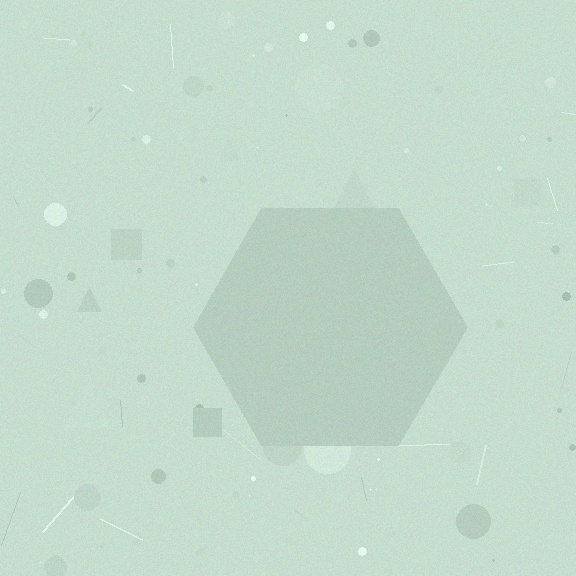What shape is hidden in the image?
A hexagon is hidden in the image.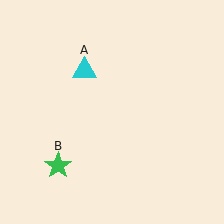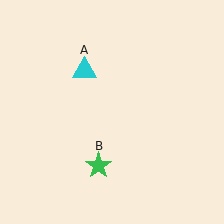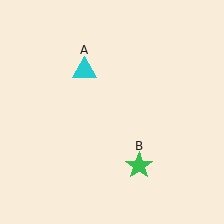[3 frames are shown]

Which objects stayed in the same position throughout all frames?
Cyan triangle (object A) remained stationary.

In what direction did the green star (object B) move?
The green star (object B) moved right.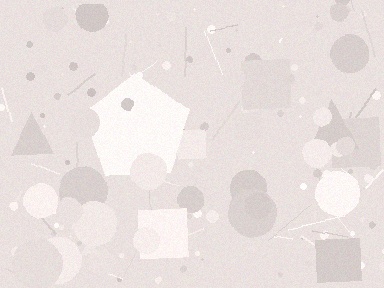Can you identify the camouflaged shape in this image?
The camouflaged shape is a pentagon.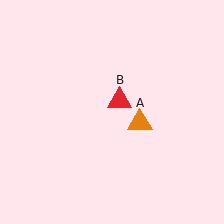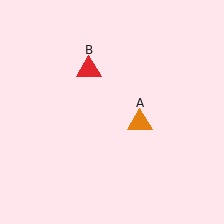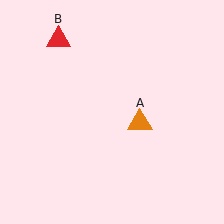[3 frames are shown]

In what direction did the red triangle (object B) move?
The red triangle (object B) moved up and to the left.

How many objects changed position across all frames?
1 object changed position: red triangle (object B).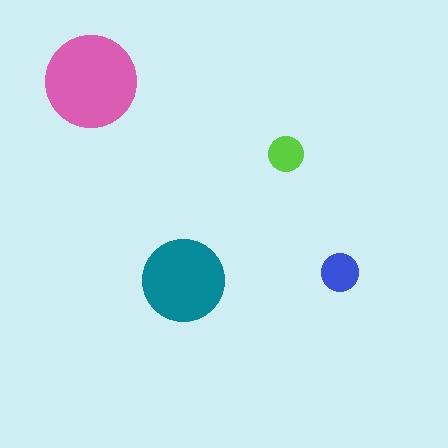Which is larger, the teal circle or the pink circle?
The pink one.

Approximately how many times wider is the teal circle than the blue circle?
About 2 times wider.